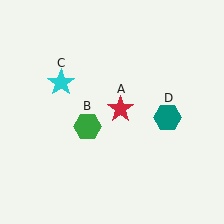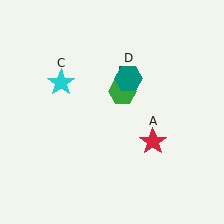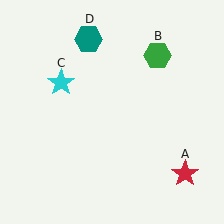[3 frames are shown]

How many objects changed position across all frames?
3 objects changed position: red star (object A), green hexagon (object B), teal hexagon (object D).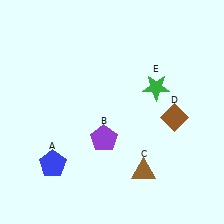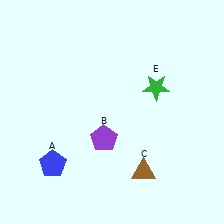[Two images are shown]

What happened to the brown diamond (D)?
The brown diamond (D) was removed in Image 2. It was in the bottom-right area of Image 1.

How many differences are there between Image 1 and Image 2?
There is 1 difference between the two images.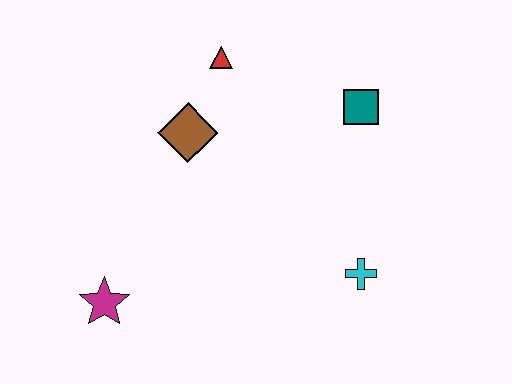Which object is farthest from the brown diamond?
The cyan cross is farthest from the brown diamond.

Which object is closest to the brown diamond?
The red triangle is closest to the brown diamond.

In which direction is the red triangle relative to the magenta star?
The red triangle is above the magenta star.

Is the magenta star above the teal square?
No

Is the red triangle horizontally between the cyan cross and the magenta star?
Yes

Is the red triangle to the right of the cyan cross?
No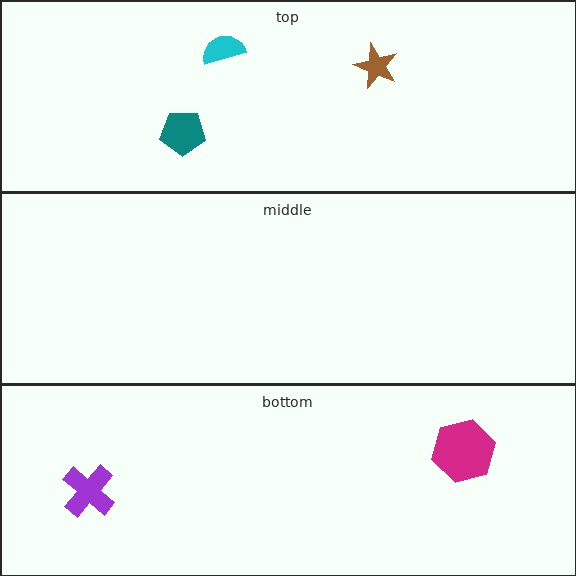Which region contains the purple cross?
The bottom region.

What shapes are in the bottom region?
The magenta hexagon, the purple cross.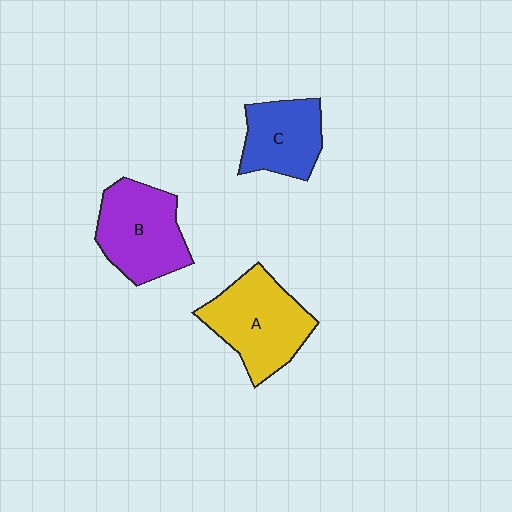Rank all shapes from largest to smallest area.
From largest to smallest: A (yellow), B (purple), C (blue).